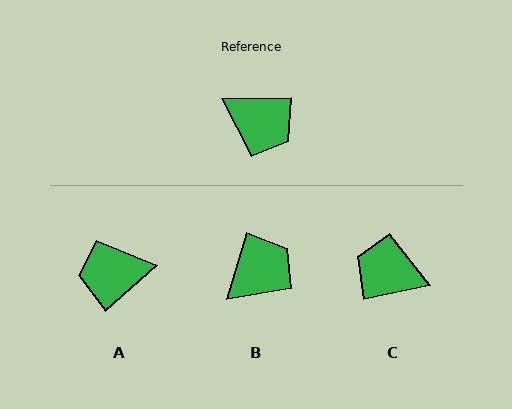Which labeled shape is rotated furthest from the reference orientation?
C, about 168 degrees away.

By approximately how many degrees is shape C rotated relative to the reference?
Approximately 168 degrees clockwise.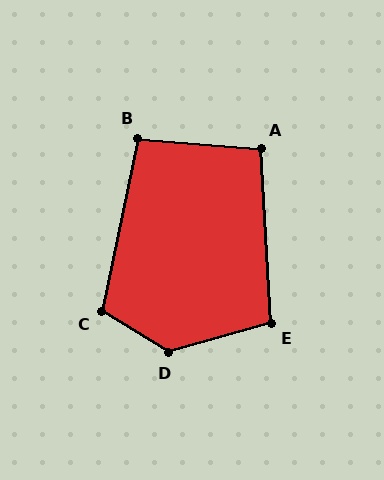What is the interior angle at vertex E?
Approximately 103 degrees (obtuse).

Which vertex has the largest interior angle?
D, at approximately 132 degrees.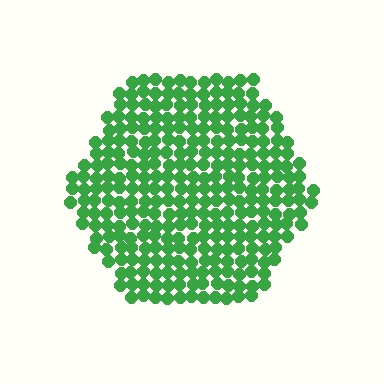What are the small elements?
The small elements are circles.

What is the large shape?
The large shape is a hexagon.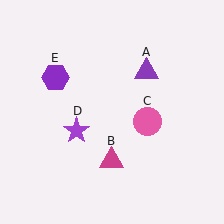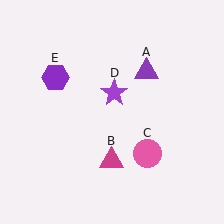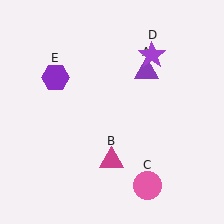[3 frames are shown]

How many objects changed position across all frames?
2 objects changed position: pink circle (object C), purple star (object D).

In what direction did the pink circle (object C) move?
The pink circle (object C) moved down.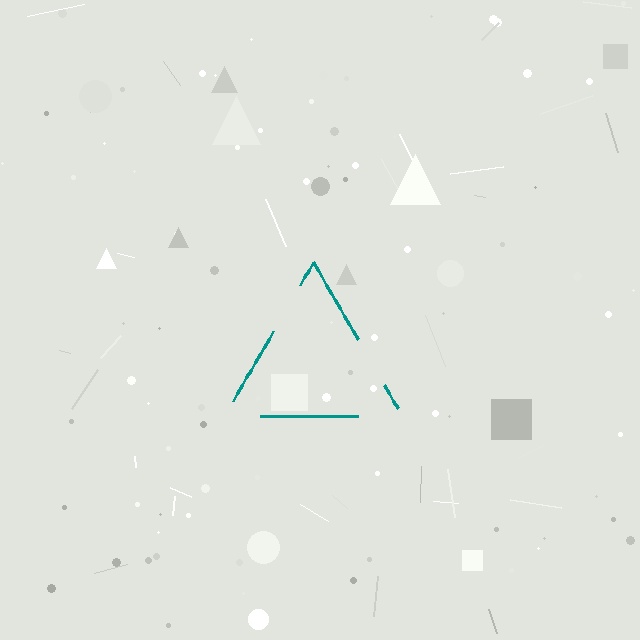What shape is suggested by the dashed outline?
The dashed outline suggests a triangle.